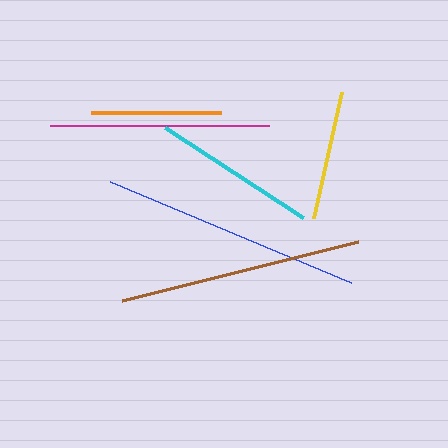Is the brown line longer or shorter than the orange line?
The brown line is longer than the orange line.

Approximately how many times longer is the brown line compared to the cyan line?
The brown line is approximately 1.5 times the length of the cyan line.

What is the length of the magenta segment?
The magenta segment is approximately 219 pixels long.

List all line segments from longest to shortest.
From longest to shortest: blue, brown, magenta, cyan, orange, yellow.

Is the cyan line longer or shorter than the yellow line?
The cyan line is longer than the yellow line.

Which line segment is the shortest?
The yellow line is the shortest at approximately 129 pixels.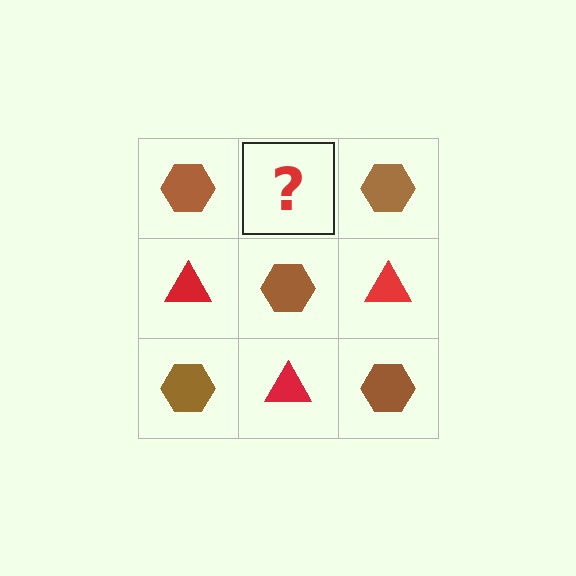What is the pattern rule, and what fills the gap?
The rule is that it alternates brown hexagon and red triangle in a checkerboard pattern. The gap should be filled with a red triangle.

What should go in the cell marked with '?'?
The missing cell should contain a red triangle.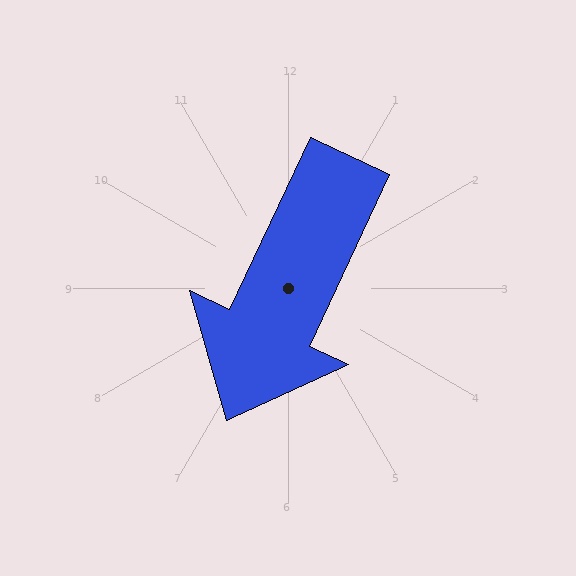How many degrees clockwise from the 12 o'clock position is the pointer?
Approximately 205 degrees.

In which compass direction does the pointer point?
Southwest.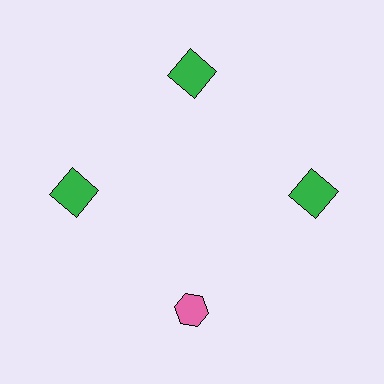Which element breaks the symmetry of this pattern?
The pink hexagon at roughly the 6 o'clock position breaks the symmetry. All other shapes are green squares.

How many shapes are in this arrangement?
There are 4 shapes arranged in a ring pattern.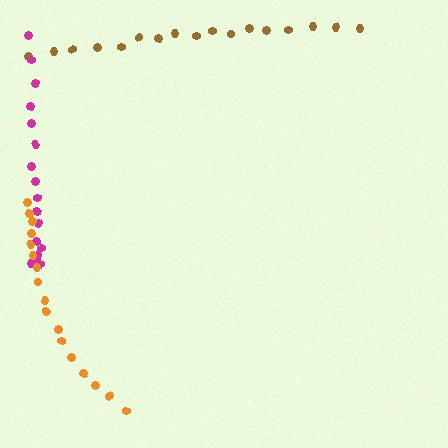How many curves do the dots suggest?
There are 3 distinct paths.